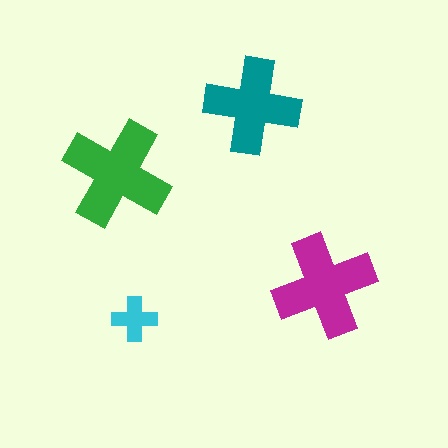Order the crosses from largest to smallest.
the green one, the magenta one, the teal one, the cyan one.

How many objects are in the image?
There are 4 objects in the image.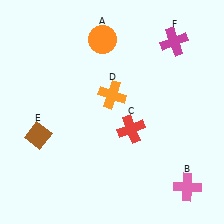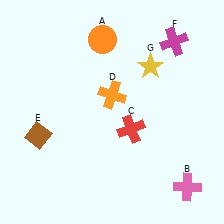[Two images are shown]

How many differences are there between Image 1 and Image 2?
There is 1 difference between the two images.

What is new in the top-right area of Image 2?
A yellow star (G) was added in the top-right area of Image 2.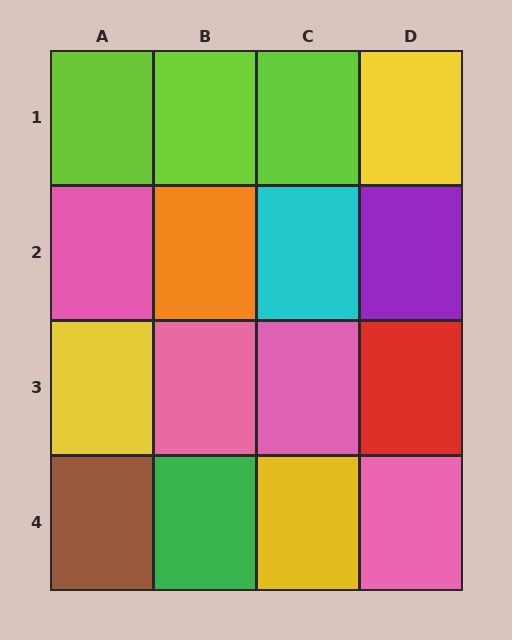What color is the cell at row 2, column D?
Purple.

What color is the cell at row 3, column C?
Pink.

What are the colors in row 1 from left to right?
Lime, lime, lime, yellow.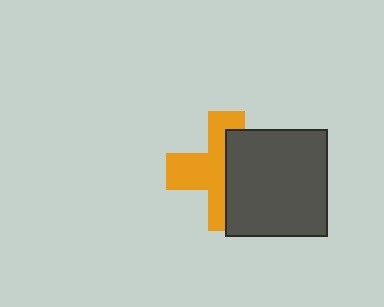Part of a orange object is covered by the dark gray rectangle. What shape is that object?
It is a cross.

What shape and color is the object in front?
The object in front is a dark gray rectangle.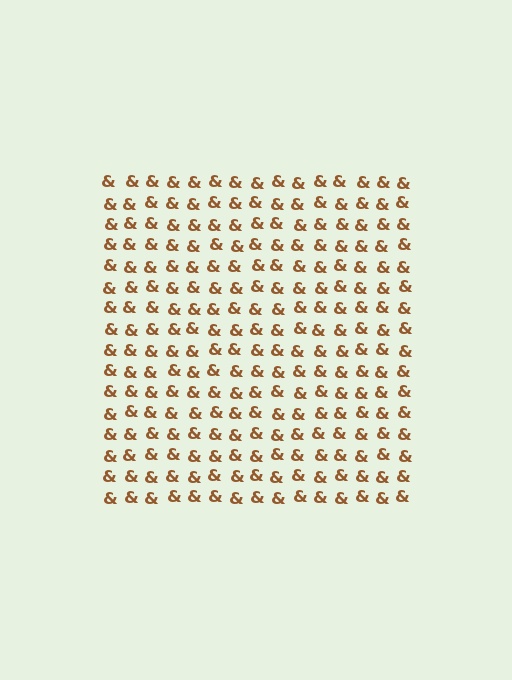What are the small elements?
The small elements are ampersands.